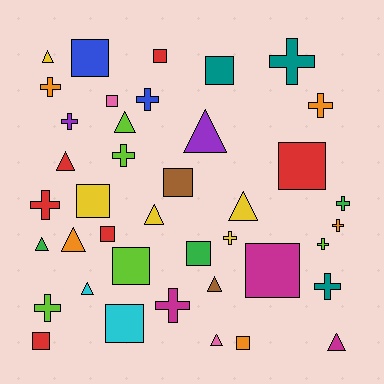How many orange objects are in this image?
There are 5 orange objects.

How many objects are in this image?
There are 40 objects.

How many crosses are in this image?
There are 14 crosses.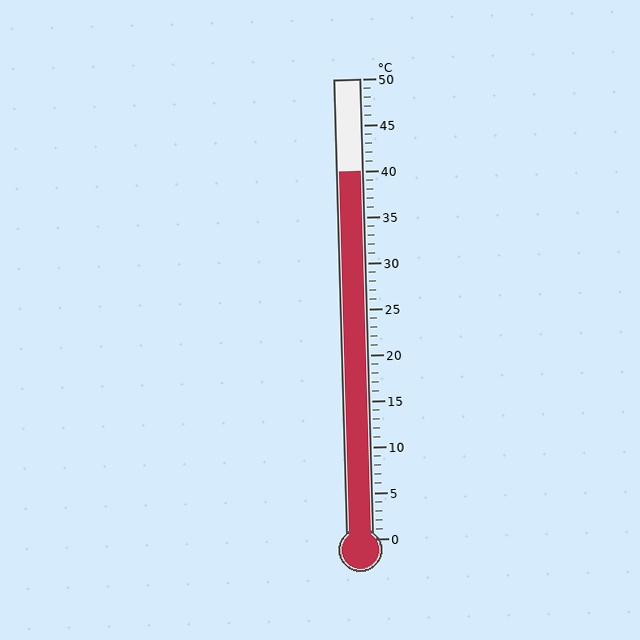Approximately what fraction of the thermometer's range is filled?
The thermometer is filled to approximately 80% of its range.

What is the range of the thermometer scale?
The thermometer scale ranges from 0°C to 50°C.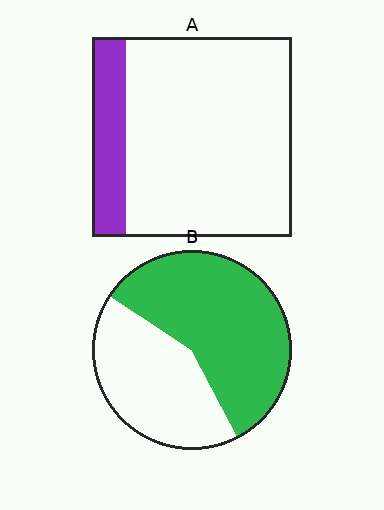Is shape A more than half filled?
No.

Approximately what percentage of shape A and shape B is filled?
A is approximately 15% and B is approximately 60%.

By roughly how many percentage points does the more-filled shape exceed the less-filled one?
By roughly 40 percentage points (B over A).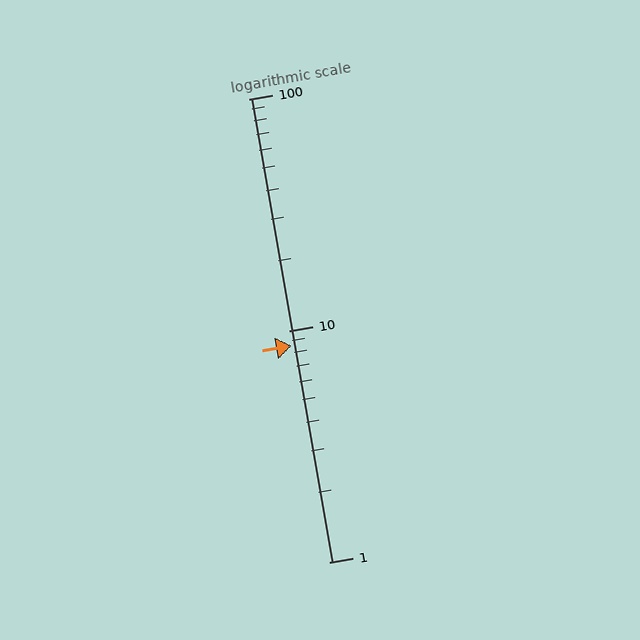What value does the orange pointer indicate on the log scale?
The pointer indicates approximately 8.6.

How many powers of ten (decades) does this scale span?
The scale spans 2 decades, from 1 to 100.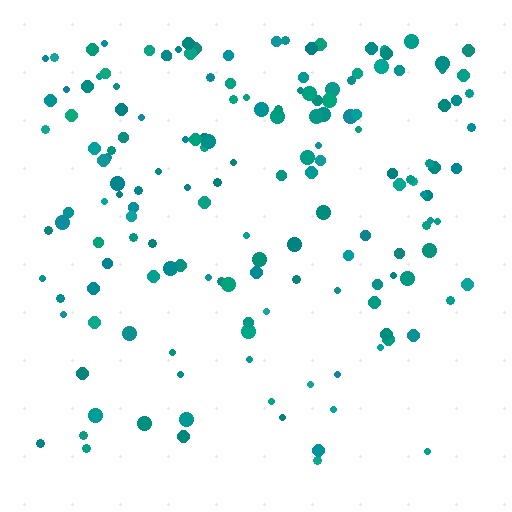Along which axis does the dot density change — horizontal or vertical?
Vertical.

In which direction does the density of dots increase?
From bottom to top, with the top side densest.